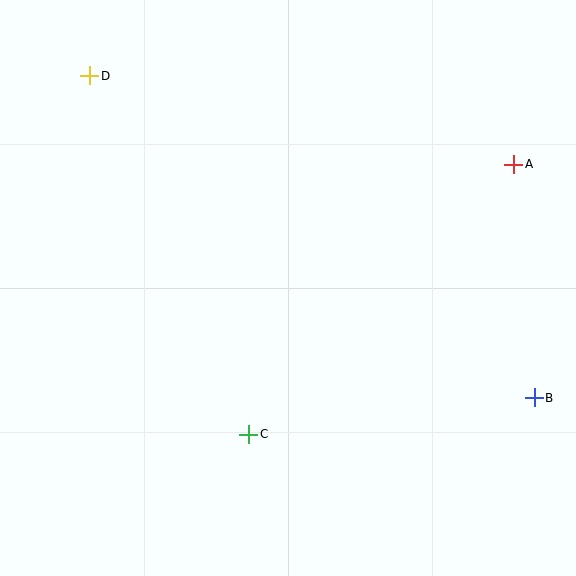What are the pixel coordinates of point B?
Point B is at (534, 398).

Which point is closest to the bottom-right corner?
Point B is closest to the bottom-right corner.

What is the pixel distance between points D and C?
The distance between D and C is 392 pixels.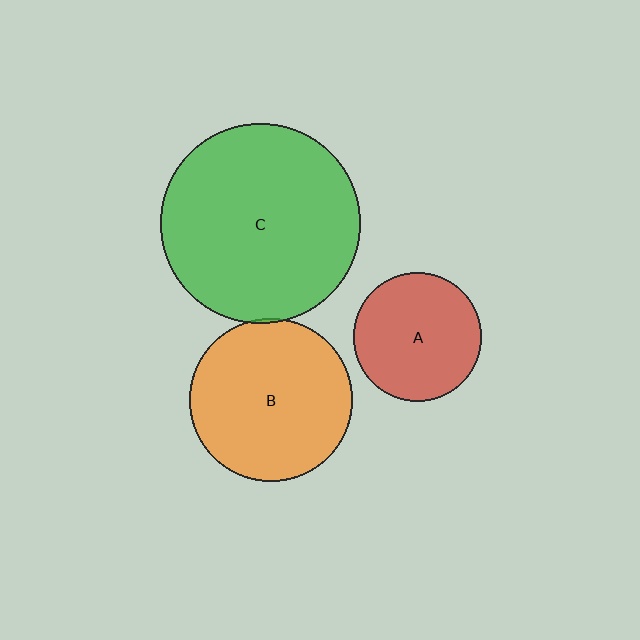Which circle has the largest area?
Circle C (green).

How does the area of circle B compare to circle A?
Approximately 1.6 times.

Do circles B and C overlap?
Yes.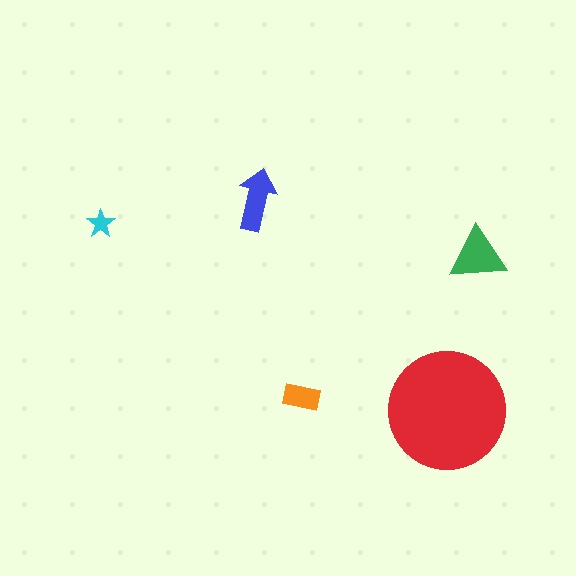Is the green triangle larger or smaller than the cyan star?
Larger.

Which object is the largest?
The red circle.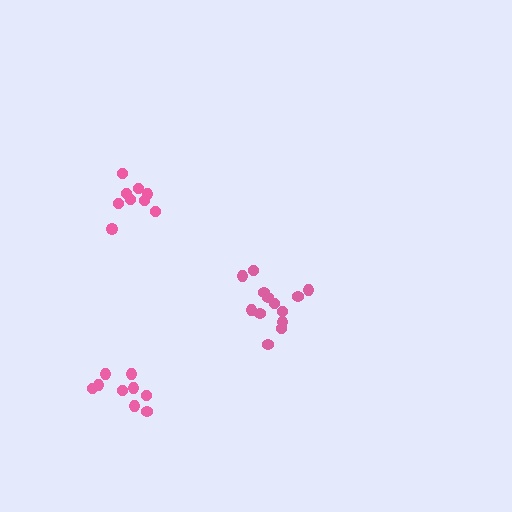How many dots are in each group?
Group 1: 13 dots, Group 2: 9 dots, Group 3: 9 dots (31 total).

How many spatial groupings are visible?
There are 3 spatial groupings.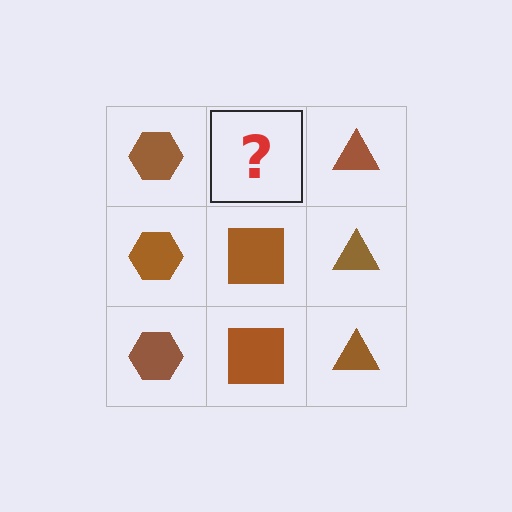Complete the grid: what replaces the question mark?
The question mark should be replaced with a brown square.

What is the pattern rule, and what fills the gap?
The rule is that each column has a consistent shape. The gap should be filled with a brown square.